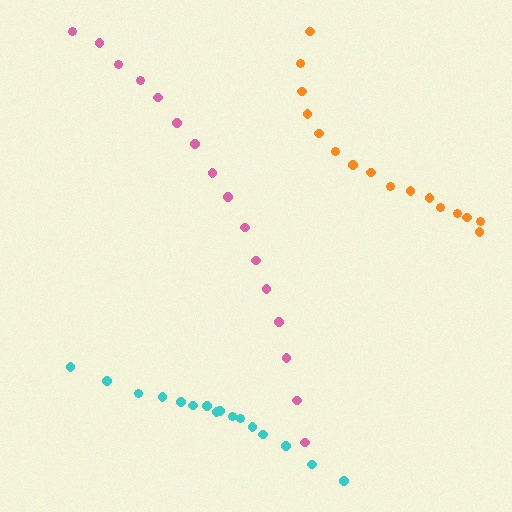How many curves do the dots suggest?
There are 3 distinct paths.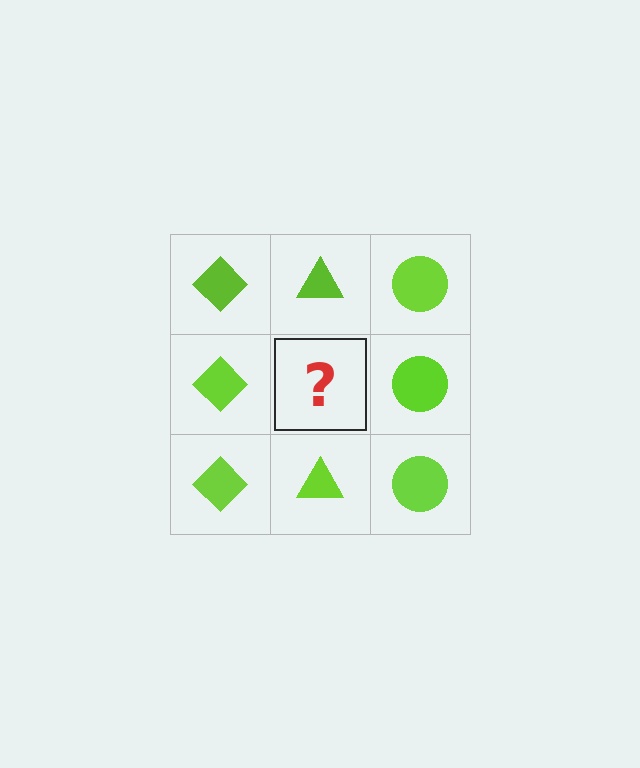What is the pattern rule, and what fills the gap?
The rule is that each column has a consistent shape. The gap should be filled with a lime triangle.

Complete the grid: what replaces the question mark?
The question mark should be replaced with a lime triangle.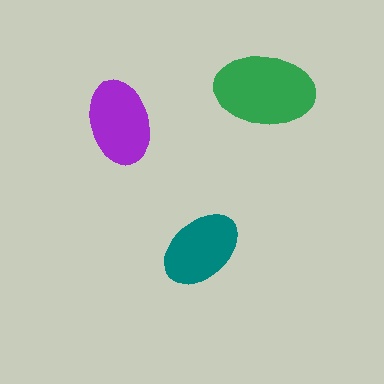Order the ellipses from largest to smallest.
the green one, the purple one, the teal one.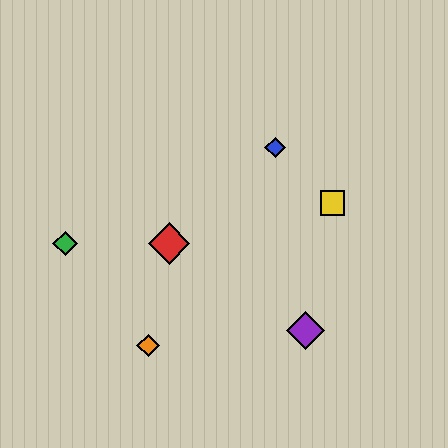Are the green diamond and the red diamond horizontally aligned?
Yes, both are at y≈243.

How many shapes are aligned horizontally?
2 shapes (the red diamond, the green diamond) are aligned horizontally.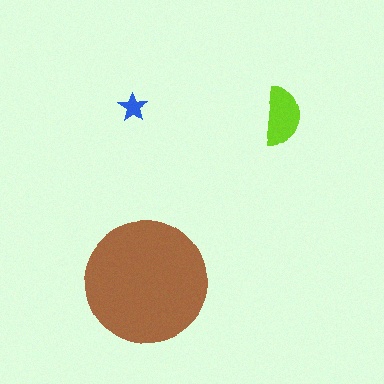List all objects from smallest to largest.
The blue star, the lime semicircle, the brown circle.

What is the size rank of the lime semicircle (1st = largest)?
2nd.